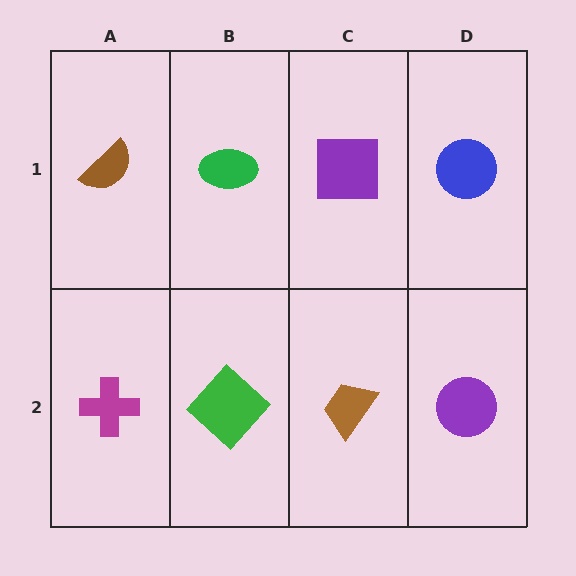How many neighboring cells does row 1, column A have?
2.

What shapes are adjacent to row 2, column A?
A brown semicircle (row 1, column A), a green diamond (row 2, column B).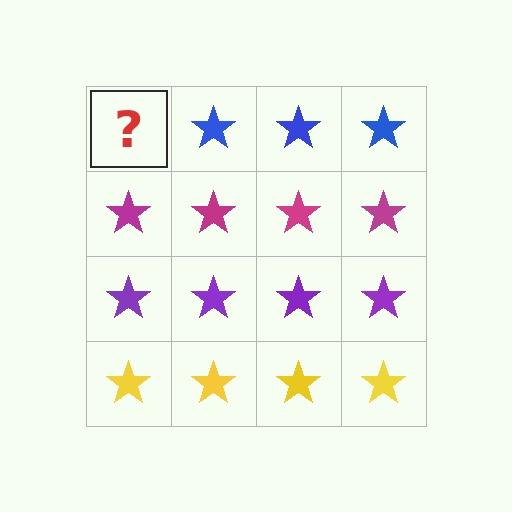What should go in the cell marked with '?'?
The missing cell should contain a blue star.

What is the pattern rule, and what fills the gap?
The rule is that each row has a consistent color. The gap should be filled with a blue star.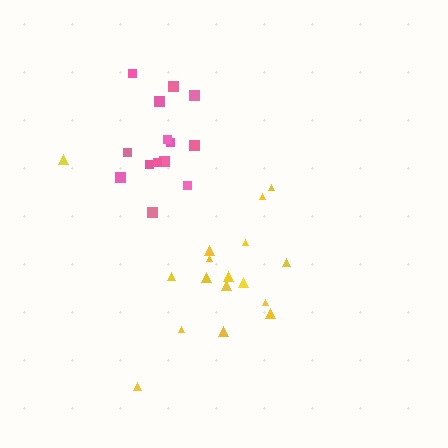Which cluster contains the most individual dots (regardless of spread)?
Yellow (17).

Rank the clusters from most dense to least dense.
pink, yellow.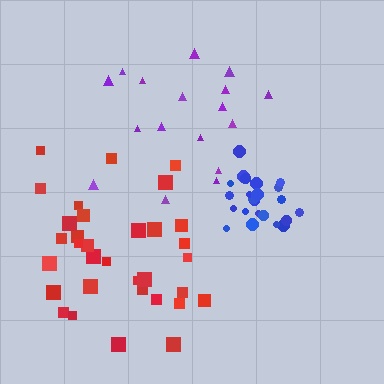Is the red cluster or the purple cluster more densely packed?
Red.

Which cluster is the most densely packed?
Blue.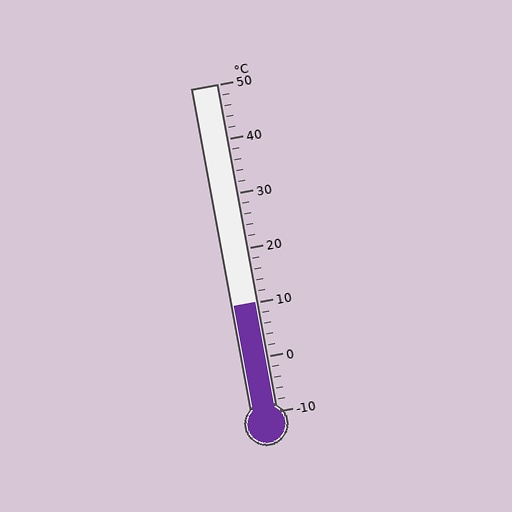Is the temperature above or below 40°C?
The temperature is below 40°C.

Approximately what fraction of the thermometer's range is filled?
The thermometer is filled to approximately 35% of its range.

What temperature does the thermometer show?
The thermometer shows approximately 10°C.